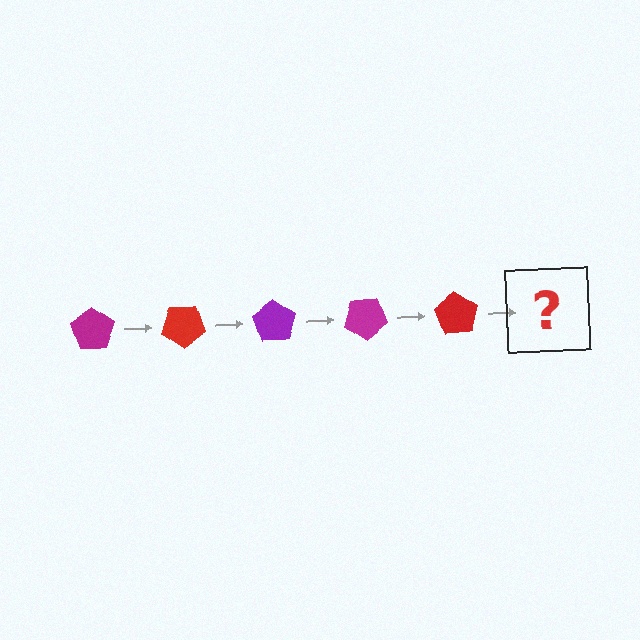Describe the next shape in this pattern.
It should be a purple pentagon, rotated 175 degrees from the start.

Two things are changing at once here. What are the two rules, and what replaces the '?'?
The two rules are that it rotates 35 degrees each step and the color cycles through magenta, red, and purple. The '?' should be a purple pentagon, rotated 175 degrees from the start.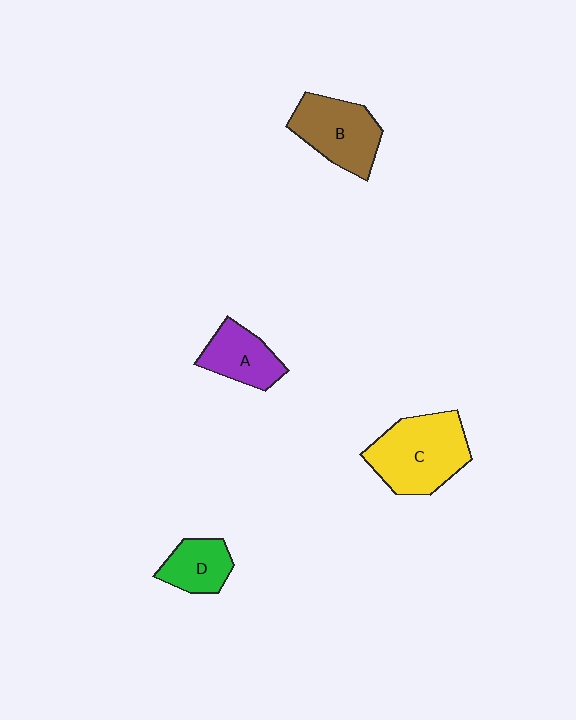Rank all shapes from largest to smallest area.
From largest to smallest: C (yellow), B (brown), A (purple), D (green).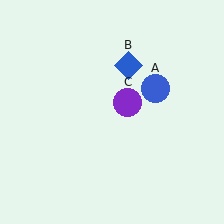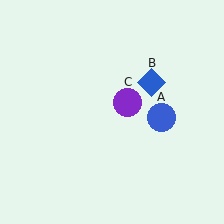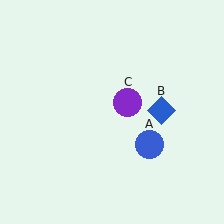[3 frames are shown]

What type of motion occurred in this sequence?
The blue circle (object A), blue diamond (object B) rotated clockwise around the center of the scene.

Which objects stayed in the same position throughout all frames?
Purple circle (object C) remained stationary.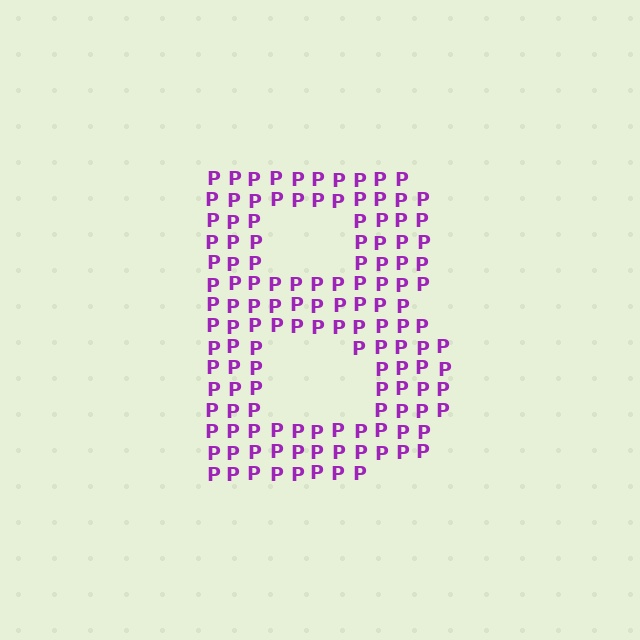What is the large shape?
The large shape is the letter B.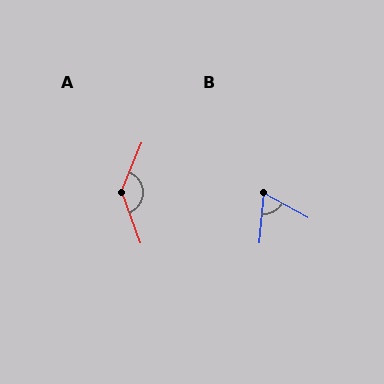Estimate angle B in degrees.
Approximately 67 degrees.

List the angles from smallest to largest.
B (67°), A (138°).